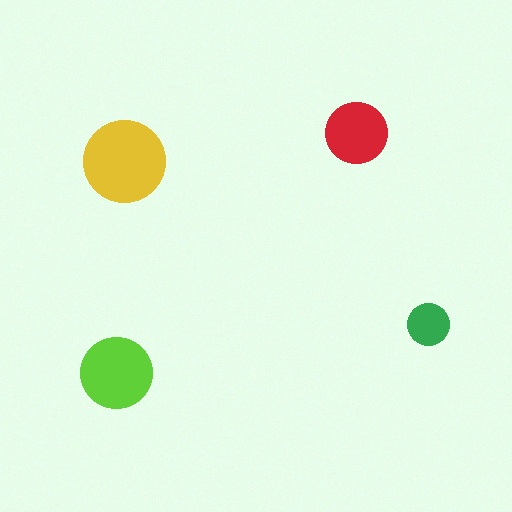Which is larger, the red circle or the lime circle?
The lime one.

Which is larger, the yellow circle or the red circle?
The yellow one.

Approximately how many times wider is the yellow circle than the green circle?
About 2 times wider.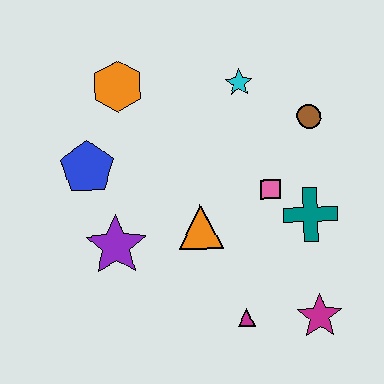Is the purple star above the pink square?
No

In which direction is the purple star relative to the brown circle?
The purple star is to the left of the brown circle.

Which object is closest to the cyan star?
The brown circle is closest to the cyan star.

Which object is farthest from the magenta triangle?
The orange hexagon is farthest from the magenta triangle.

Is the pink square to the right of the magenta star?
No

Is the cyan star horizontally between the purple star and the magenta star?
Yes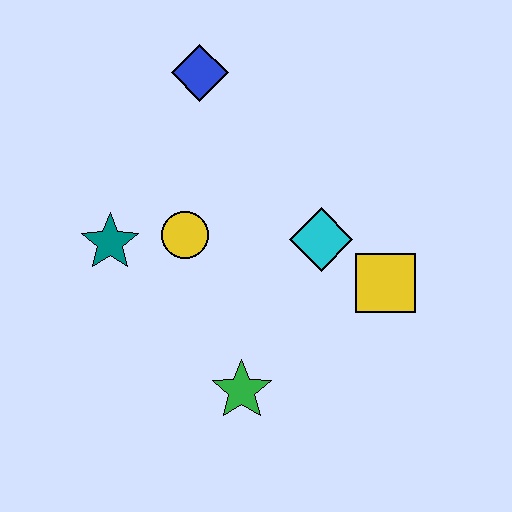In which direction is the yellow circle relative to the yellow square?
The yellow circle is to the left of the yellow square.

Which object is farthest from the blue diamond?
The green star is farthest from the blue diamond.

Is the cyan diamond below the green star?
No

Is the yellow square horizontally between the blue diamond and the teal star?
No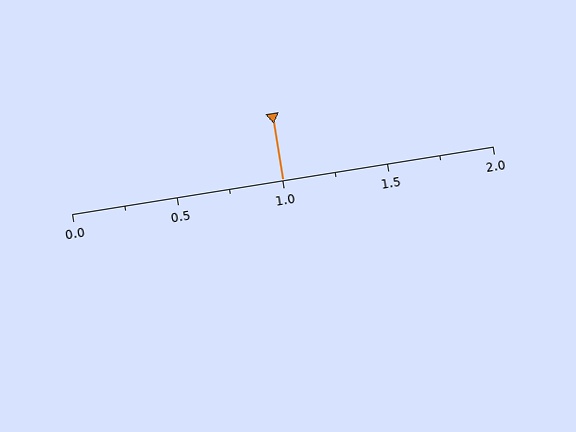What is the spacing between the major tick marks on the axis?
The major ticks are spaced 0.5 apart.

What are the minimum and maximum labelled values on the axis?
The axis runs from 0.0 to 2.0.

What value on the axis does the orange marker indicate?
The marker indicates approximately 1.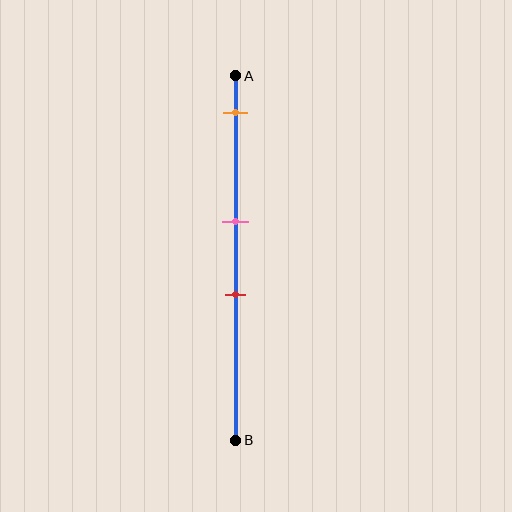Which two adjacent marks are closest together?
The pink and red marks are the closest adjacent pair.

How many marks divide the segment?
There are 3 marks dividing the segment.